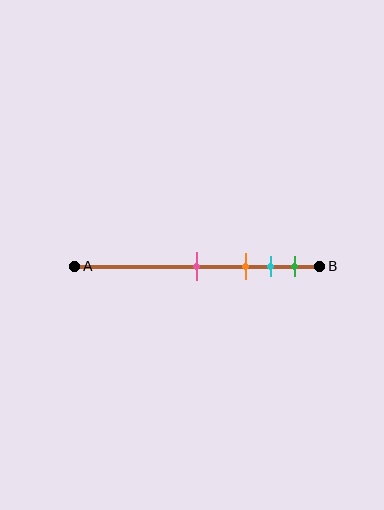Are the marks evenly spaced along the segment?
No, the marks are not evenly spaced.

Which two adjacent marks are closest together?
The cyan and green marks are the closest adjacent pair.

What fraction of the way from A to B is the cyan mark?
The cyan mark is approximately 80% (0.8) of the way from A to B.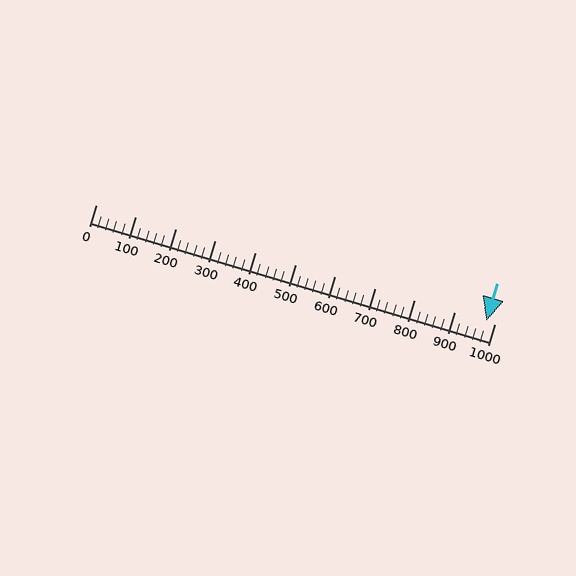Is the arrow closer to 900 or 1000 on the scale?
The arrow is closer to 1000.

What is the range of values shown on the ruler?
The ruler shows values from 0 to 1000.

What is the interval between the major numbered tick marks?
The major tick marks are spaced 100 units apart.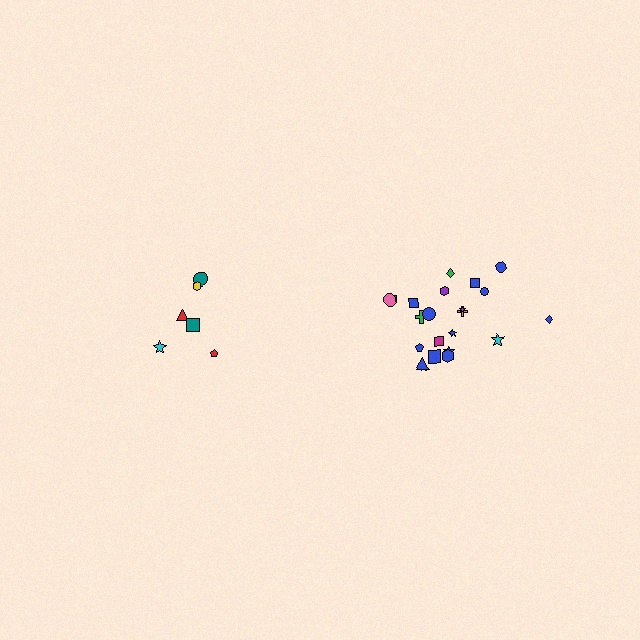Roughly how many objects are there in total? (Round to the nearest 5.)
Roughly 30 objects in total.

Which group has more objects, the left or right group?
The right group.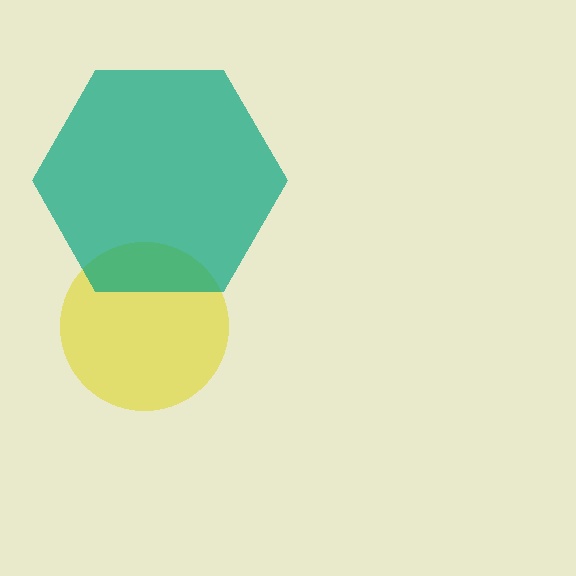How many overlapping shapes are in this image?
There are 2 overlapping shapes in the image.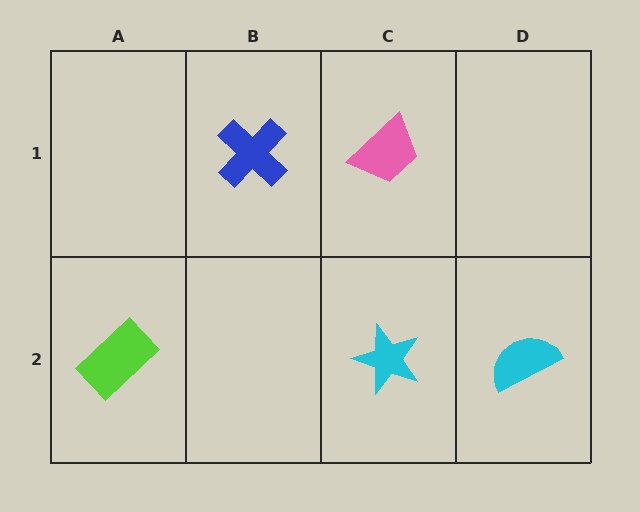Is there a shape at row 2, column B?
No, that cell is empty.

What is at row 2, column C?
A cyan star.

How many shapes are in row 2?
3 shapes.